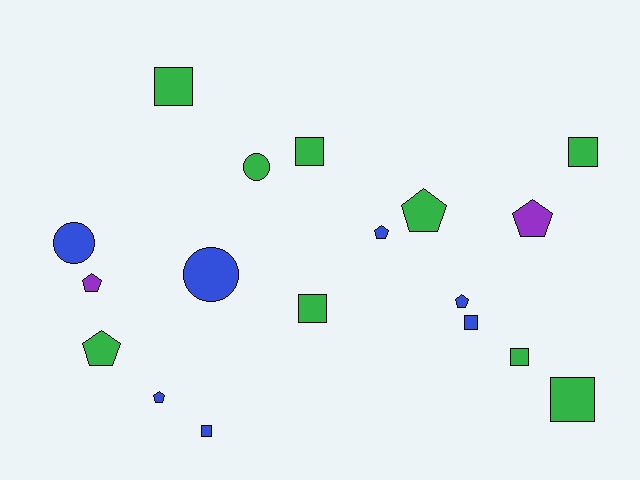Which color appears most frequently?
Green, with 9 objects.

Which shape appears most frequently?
Square, with 8 objects.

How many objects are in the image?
There are 18 objects.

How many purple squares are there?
There are no purple squares.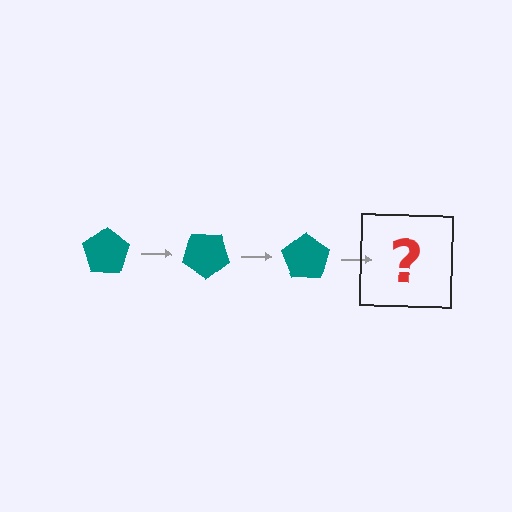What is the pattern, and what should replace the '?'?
The pattern is that the pentagon rotates 35 degrees each step. The '?' should be a teal pentagon rotated 105 degrees.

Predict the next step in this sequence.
The next step is a teal pentagon rotated 105 degrees.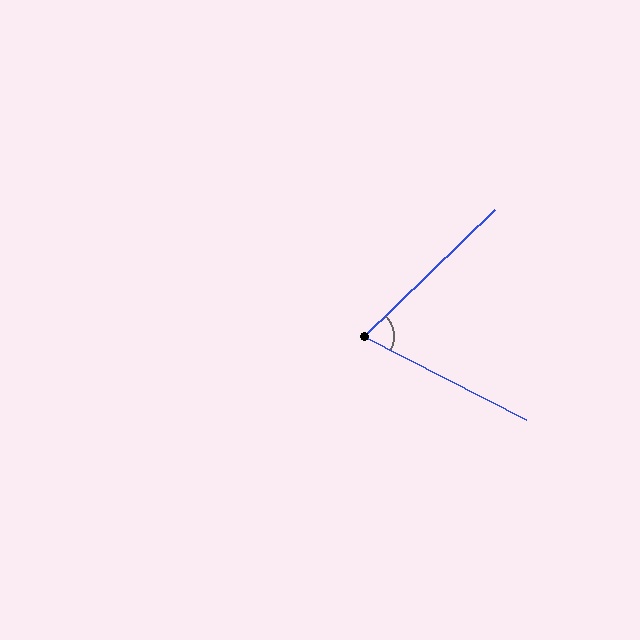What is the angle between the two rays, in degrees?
Approximately 71 degrees.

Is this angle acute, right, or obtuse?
It is acute.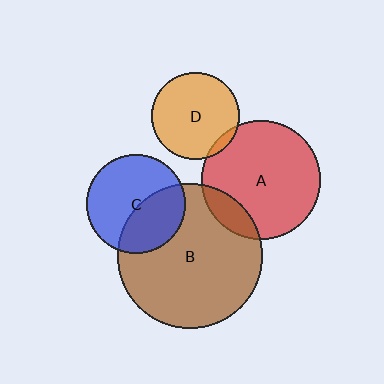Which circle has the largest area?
Circle B (brown).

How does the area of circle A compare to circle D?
Approximately 1.8 times.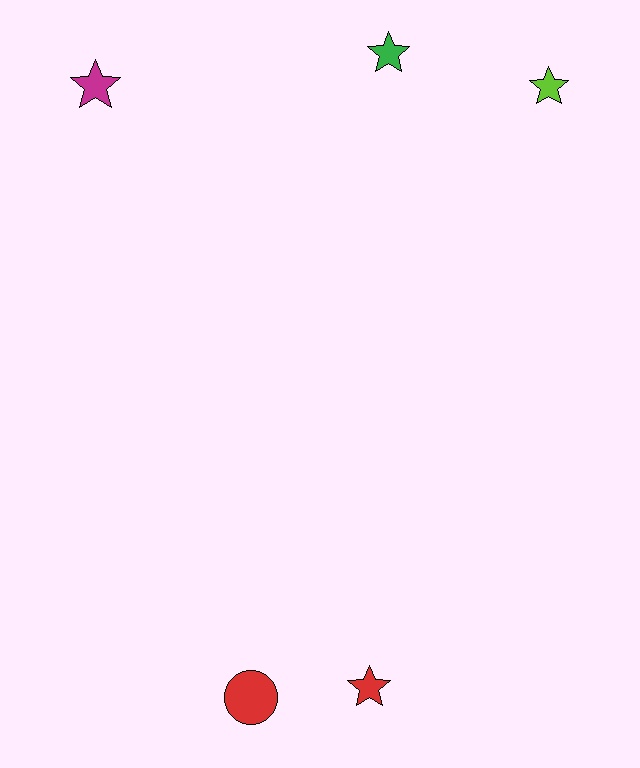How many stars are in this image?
There are 4 stars.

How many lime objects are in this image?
There is 1 lime object.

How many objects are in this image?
There are 5 objects.